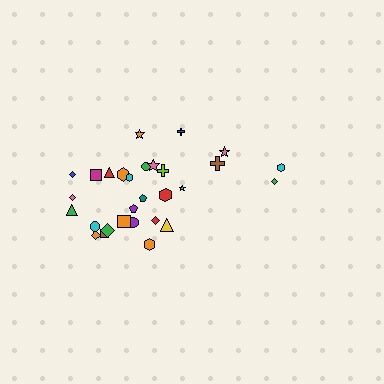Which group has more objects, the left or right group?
The left group.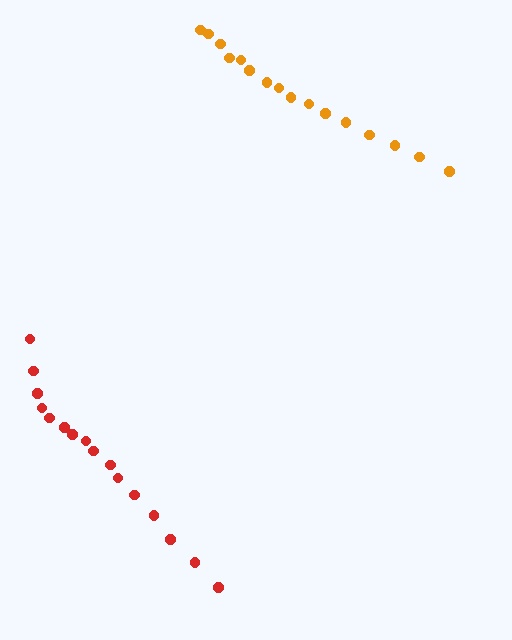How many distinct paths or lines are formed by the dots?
There are 2 distinct paths.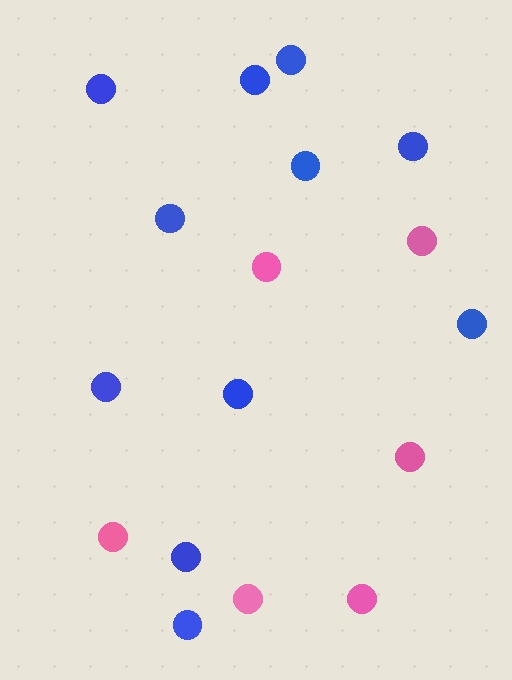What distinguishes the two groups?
There are 2 groups: one group of pink circles (6) and one group of blue circles (11).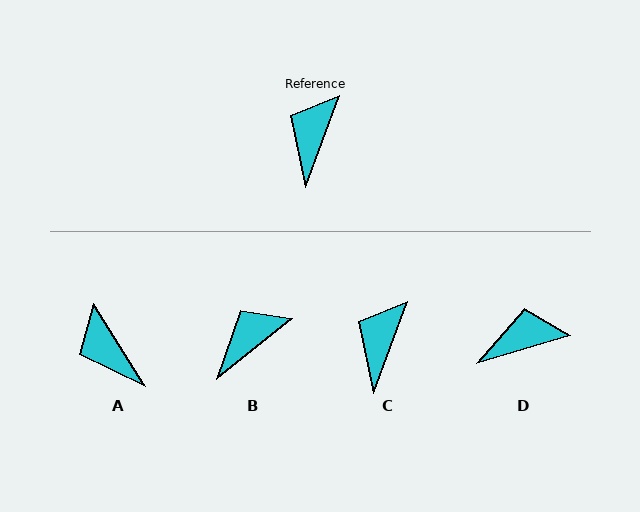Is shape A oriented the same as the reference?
No, it is off by about 52 degrees.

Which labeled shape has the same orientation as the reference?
C.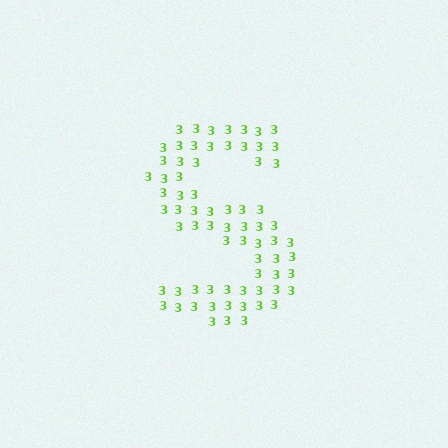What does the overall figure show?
The overall figure shows the letter S.